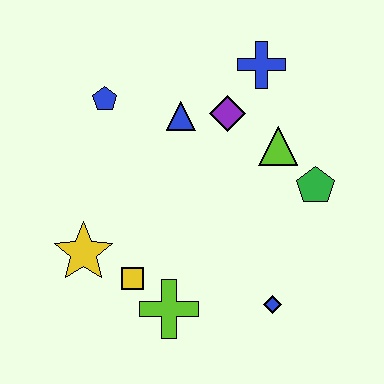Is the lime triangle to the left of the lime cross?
No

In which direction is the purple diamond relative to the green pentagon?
The purple diamond is to the left of the green pentagon.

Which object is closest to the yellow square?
The lime cross is closest to the yellow square.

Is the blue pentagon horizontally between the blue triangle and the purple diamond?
No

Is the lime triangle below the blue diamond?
No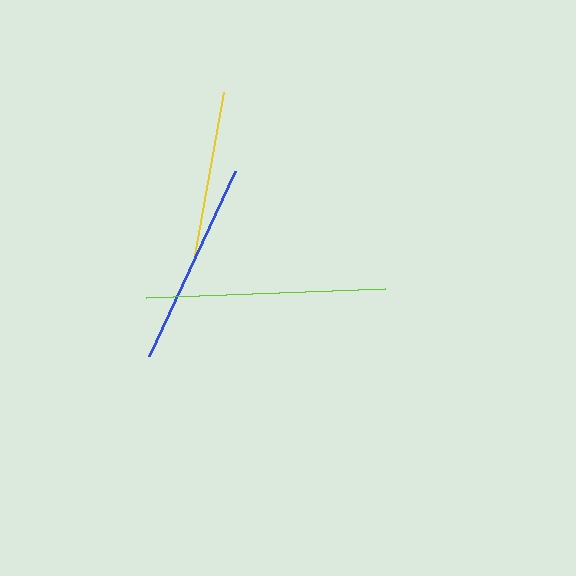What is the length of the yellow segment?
The yellow segment is approximately 165 pixels long.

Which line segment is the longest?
The lime line is the longest at approximately 238 pixels.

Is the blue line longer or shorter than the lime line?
The lime line is longer than the blue line.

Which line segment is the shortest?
The yellow line is the shortest at approximately 165 pixels.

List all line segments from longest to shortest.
From longest to shortest: lime, blue, yellow.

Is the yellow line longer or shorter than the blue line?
The blue line is longer than the yellow line.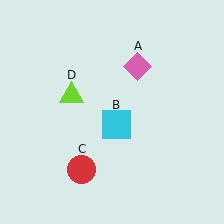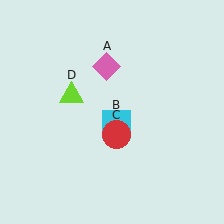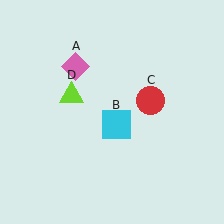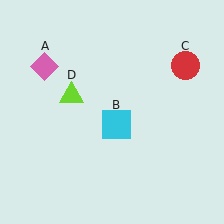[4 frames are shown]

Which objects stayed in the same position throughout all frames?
Cyan square (object B) and lime triangle (object D) remained stationary.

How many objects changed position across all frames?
2 objects changed position: pink diamond (object A), red circle (object C).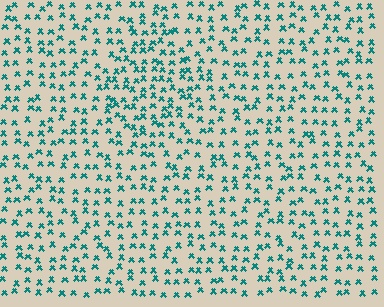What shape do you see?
I see a diamond.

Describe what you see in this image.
The image contains small teal elements arranged at two different densities. A diamond-shaped region is visible where the elements are more densely packed than the surrounding area.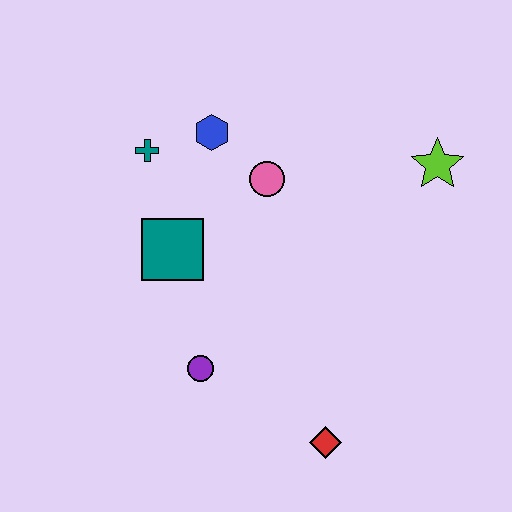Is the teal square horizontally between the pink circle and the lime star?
No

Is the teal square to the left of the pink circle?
Yes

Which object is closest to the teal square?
The teal cross is closest to the teal square.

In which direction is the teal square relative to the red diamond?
The teal square is above the red diamond.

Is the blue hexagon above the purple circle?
Yes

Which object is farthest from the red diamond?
The teal cross is farthest from the red diamond.